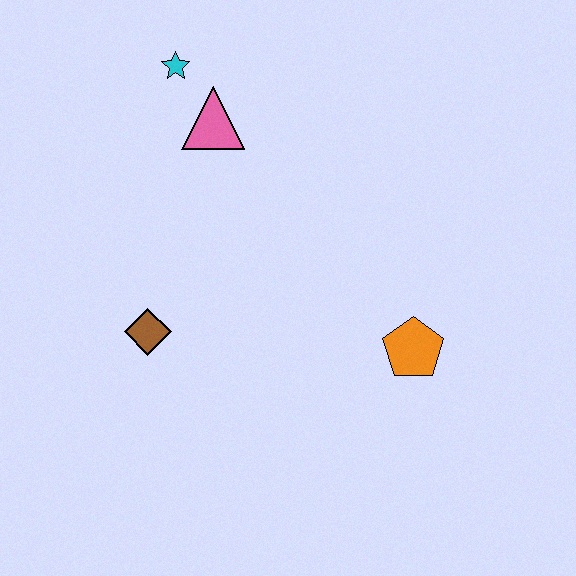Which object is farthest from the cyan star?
The orange pentagon is farthest from the cyan star.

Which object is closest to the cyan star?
The pink triangle is closest to the cyan star.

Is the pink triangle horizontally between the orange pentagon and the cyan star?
Yes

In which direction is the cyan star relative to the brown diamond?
The cyan star is above the brown diamond.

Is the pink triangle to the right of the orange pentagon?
No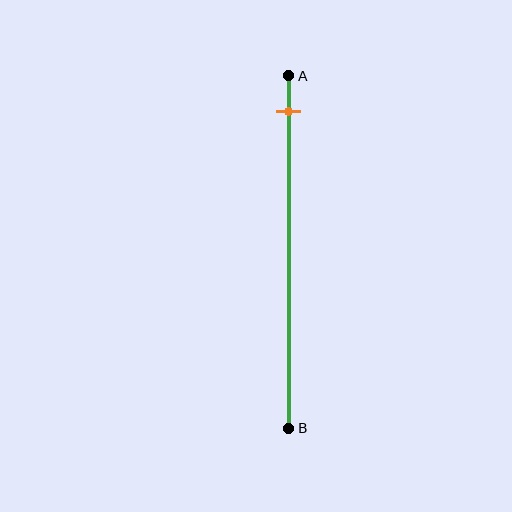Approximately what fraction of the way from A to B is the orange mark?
The orange mark is approximately 10% of the way from A to B.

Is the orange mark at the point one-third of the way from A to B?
No, the mark is at about 10% from A, not at the 33% one-third point.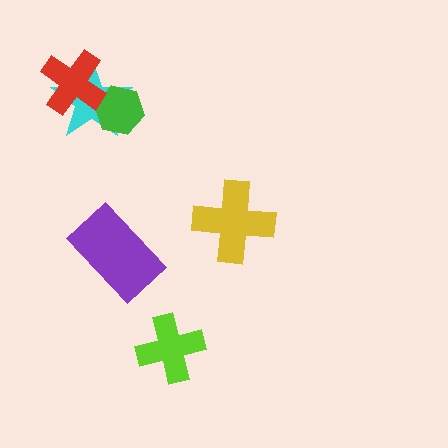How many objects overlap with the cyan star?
2 objects overlap with the cyan star.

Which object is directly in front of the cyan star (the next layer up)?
The green hexagon is directly in front of the cyan star.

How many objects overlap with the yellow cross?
0 objects overlap with the yellow cross.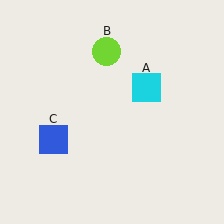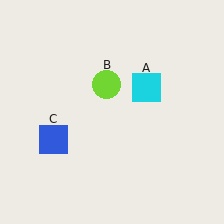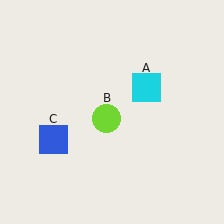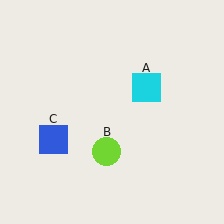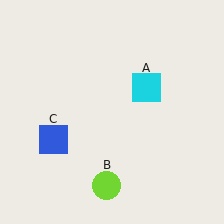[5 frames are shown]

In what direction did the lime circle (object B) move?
The lime circle (object B) moved down.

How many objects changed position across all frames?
1 object changed position: lime circle (object B).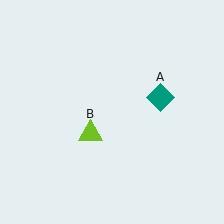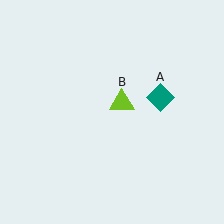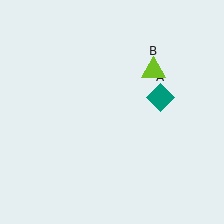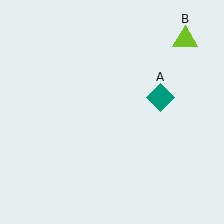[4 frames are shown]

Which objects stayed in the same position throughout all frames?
Teal diamond (object A) remained stationary.